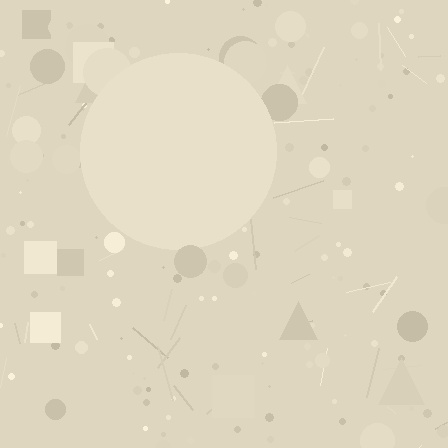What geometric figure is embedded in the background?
A circle is embedded in the background.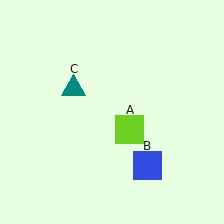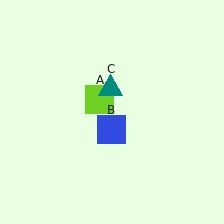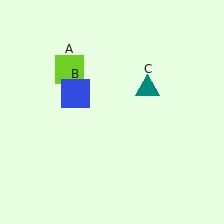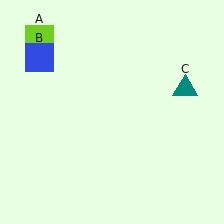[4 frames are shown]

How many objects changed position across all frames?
3 objects changed position: lime square (object A), blue square (object B), teal triangle (object C).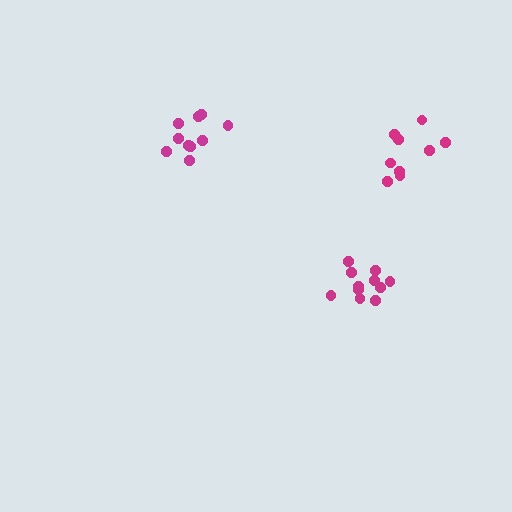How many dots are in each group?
Group 1: 10 dots, Group 2: 11 dots, Group 3: 9 dots (30 total).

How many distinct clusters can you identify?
There are 3 distinct clusters.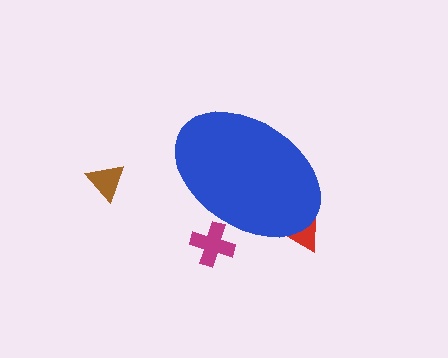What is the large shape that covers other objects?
A blue ellipse.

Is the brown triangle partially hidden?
No, the brown triangle is fully visible.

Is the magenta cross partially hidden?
Yes, the magenta cross is partially hidden behind the blue ellipse.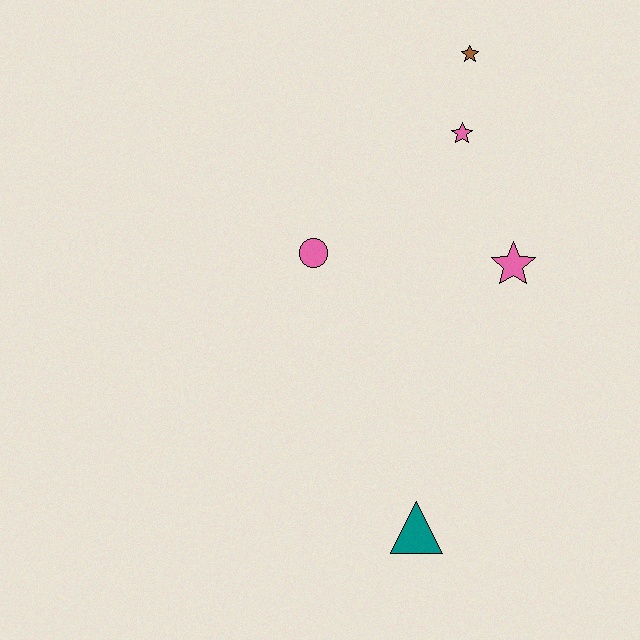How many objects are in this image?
There are 5 objects.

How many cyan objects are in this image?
There are no cyan objects.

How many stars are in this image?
There are 3 stars.